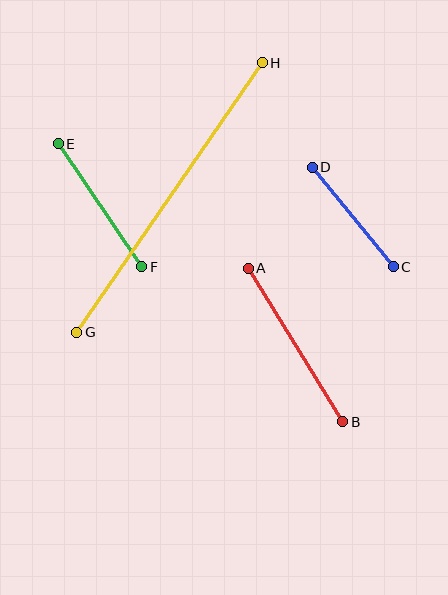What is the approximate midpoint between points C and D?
The midpoint is at approximately (353, 217) pixels.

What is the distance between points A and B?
The distance is approximately 180 pixels.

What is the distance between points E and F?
The distance is approximately 149 pixels.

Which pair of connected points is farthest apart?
Points G and H are farthest apart.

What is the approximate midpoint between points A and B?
The midpoint is at approximately (296, 345) pixels.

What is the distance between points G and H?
The distance is approximately 327 pixels.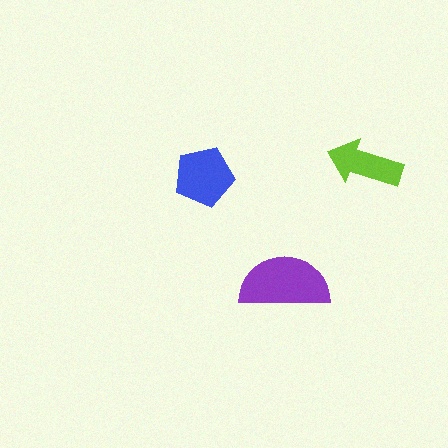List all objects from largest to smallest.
The purple semicircle, the blue pentagon, the lime arrow.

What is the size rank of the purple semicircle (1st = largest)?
1st.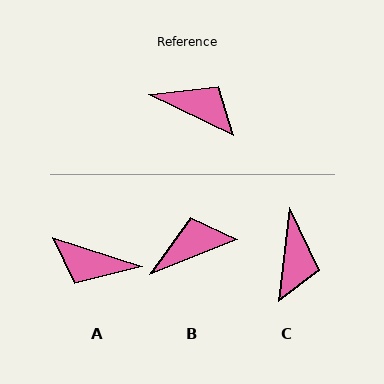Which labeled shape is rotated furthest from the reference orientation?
A, about 171 degrees away.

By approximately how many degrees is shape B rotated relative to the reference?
Approximately 48 degrees counter-clockwise.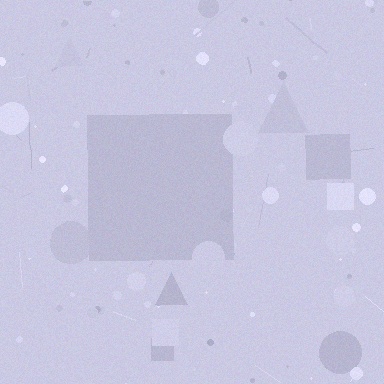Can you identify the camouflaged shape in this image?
The camouflaged shape is a square.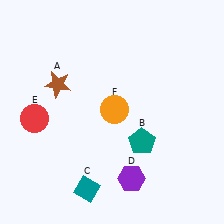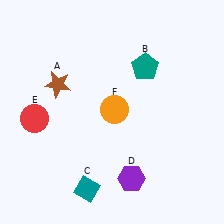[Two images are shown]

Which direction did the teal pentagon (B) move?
The teal pentagon (B) moved up.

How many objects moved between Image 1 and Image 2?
1 object moved between the two images.